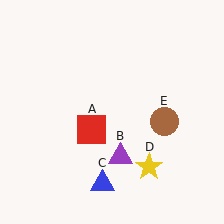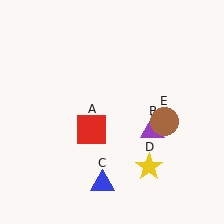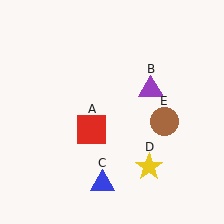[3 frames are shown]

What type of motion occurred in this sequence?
The purple triangle (object B) rotated counterclockwise around the center of the scene.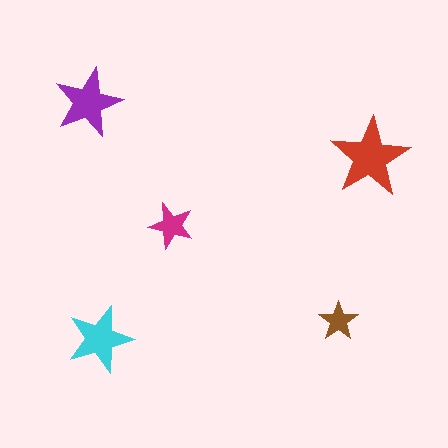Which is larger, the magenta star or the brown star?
The magenta one.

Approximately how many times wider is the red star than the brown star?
About 2 times wider.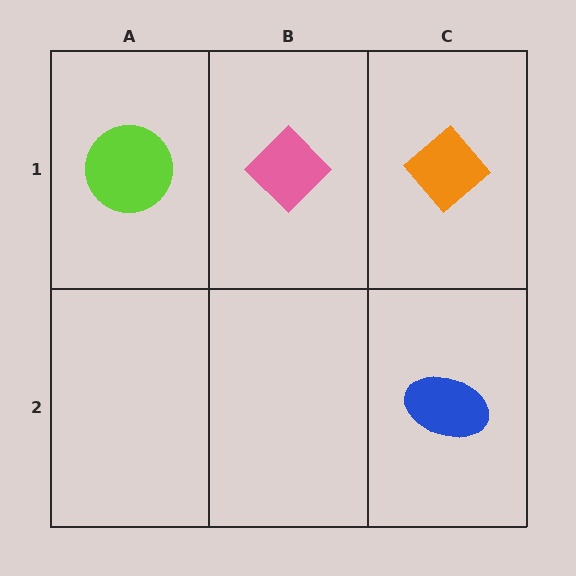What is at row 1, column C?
An orange diamond.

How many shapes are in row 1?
3 shapes.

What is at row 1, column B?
A pink diamond.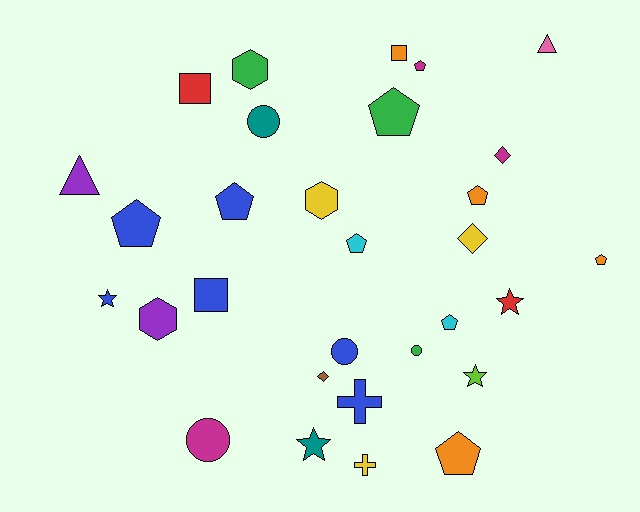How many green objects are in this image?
There are 3 green objects.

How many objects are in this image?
There are 30 objects.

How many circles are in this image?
There are 4 circles.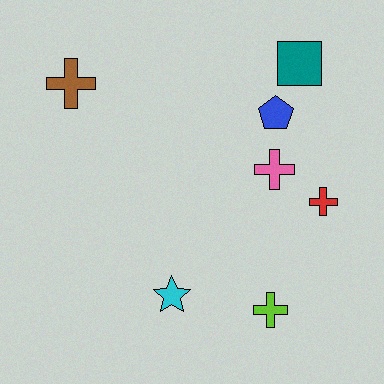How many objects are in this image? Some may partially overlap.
There are 7 objects.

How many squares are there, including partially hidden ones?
There is 1 square.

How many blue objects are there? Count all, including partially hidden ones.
There is 1 blue object.